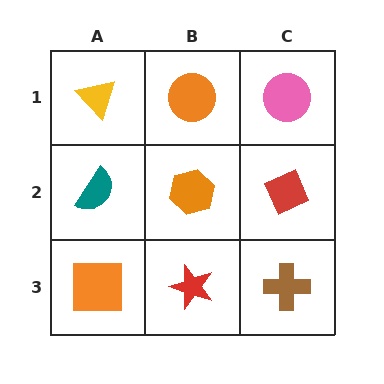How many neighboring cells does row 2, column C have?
3.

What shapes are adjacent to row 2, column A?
A yellow triangle (row 1, column A), an orange square (row 3, column A), an orange hexagon (row 2, column B).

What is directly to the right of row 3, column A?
A red star.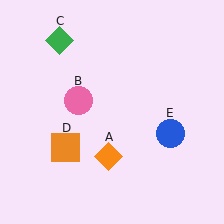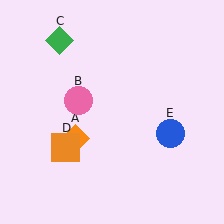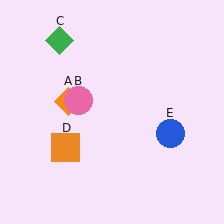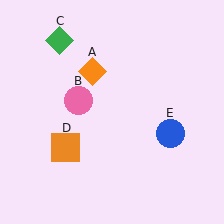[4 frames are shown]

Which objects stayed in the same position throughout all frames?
Pink circle (object B) and green diamond (object C) and orange square (object D) and blue circle (object E) remained stationary.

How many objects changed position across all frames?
1 object changed position: orange diamond (object A).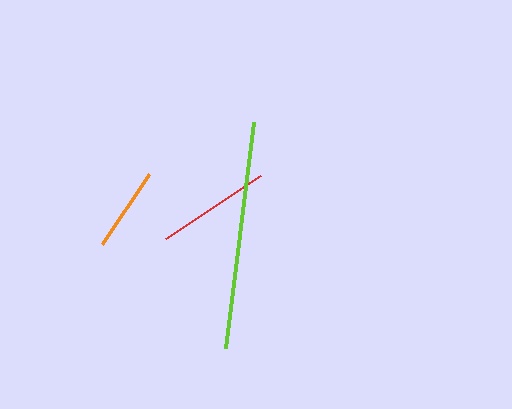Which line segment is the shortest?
The orange line is the shortest at approximately 85 pixels.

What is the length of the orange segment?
The orange segment is approximately 85 pixels long.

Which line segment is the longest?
The lime line is the longest at approximately 227 pixels.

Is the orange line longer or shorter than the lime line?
The lime line is longer than the orange line.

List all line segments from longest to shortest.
From longest to shortest: lime, red, orange.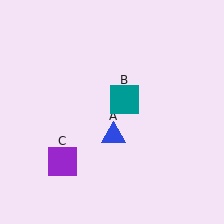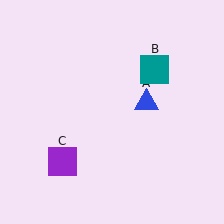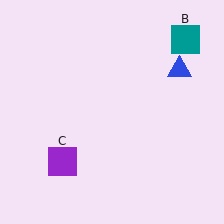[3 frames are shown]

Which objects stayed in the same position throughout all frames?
Purple square (object C) remained stationary.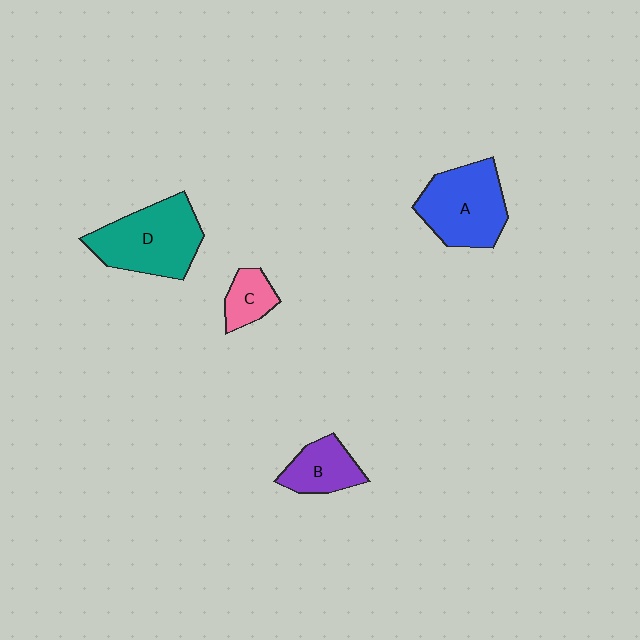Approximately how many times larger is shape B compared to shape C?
Approximately 1.4 times.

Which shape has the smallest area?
Shape C (pink).